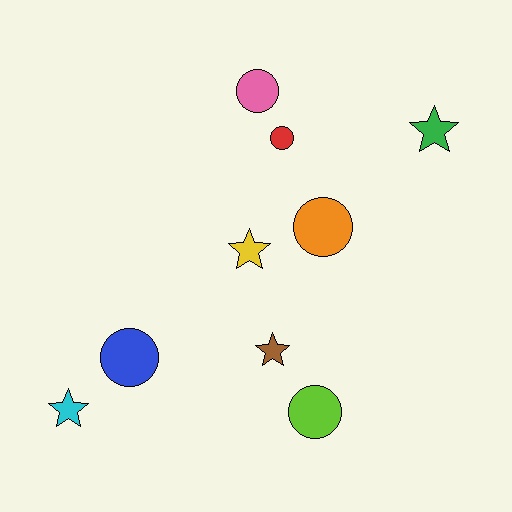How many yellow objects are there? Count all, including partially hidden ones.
There is 1 yellow object.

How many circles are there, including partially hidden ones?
There are 5 circles.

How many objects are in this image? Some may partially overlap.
There are 9 objects.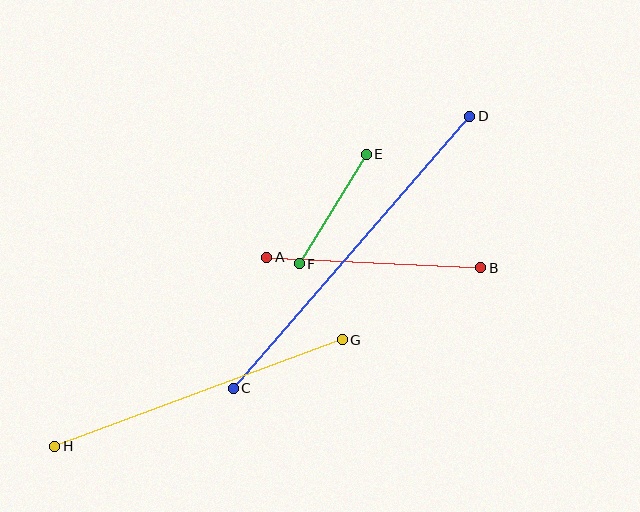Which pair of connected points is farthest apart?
Points C and D are farthest apart.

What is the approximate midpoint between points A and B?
The midpoint is at approximately (374, 263) pixels.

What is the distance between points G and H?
The distance is approximately 307 pixels.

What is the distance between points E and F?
The distance is approximately 129 pixels.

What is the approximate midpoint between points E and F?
The midpoint is at approximately (333, 209) pixels.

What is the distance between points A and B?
The distance is approximately 214 pixels.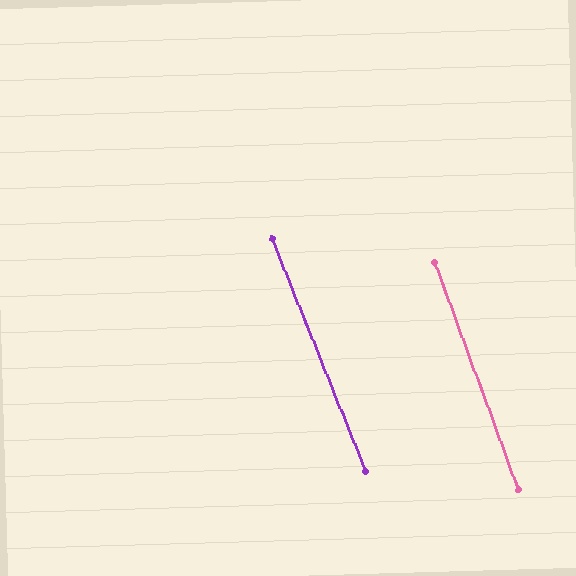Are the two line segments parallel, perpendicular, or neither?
Parallel — their directions differ by only 1.6°.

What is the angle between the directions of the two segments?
Approximately 2 degrees.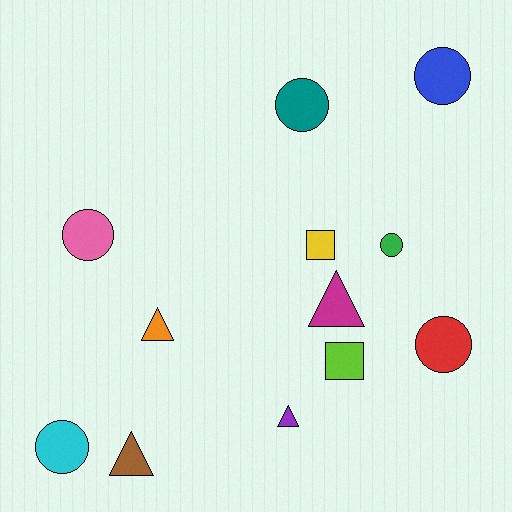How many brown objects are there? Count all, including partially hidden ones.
There is 1 brown object.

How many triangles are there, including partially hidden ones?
There are 4 triangles.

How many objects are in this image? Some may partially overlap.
There are 12 objects.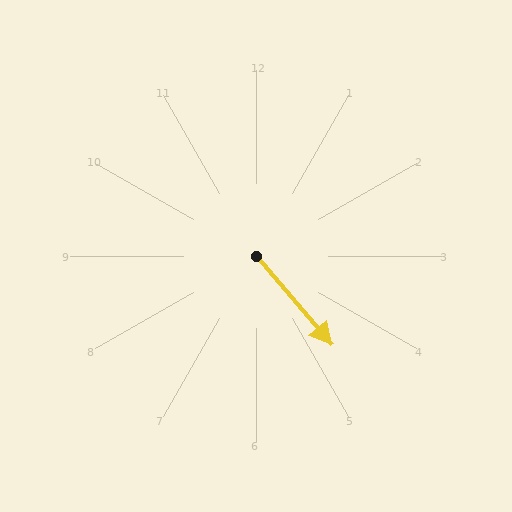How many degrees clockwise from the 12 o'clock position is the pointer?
Approximately 140 degrees.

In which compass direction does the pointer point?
Southeast.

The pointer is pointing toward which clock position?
Roughly 5 o'clock.